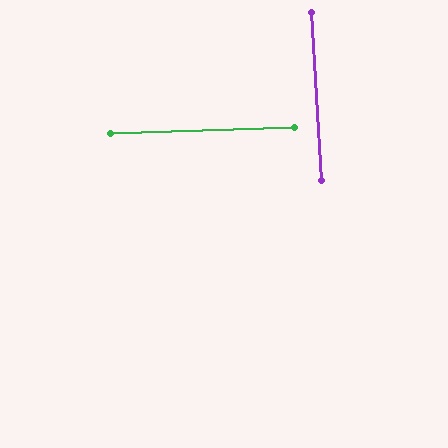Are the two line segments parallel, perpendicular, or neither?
Perpendicular — they meet at approximately 89°.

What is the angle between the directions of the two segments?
Approximately 89 degrees.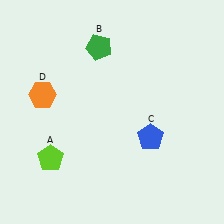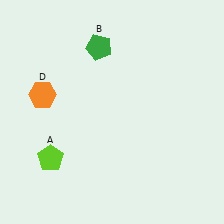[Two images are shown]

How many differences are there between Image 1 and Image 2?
There is 1 difference between the two images.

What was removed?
The blue pentagon (C) was removed in Image 2.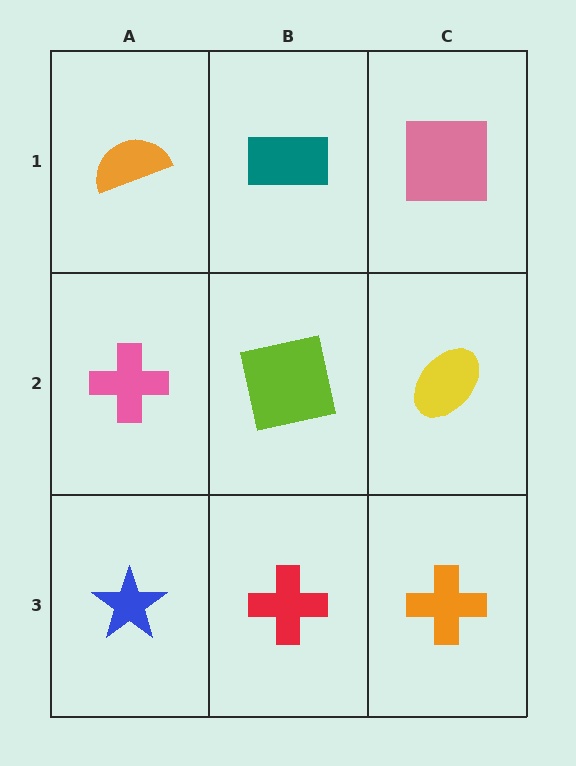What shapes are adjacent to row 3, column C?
A yellow ellipse (row 2, column C), a red cross (row 3, column B).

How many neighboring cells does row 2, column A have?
3.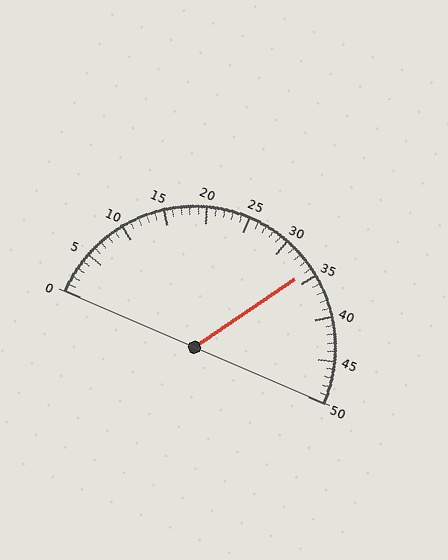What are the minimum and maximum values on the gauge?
The gauge ranges from 0 to 50.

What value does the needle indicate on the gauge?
The needle indicates approximately 34.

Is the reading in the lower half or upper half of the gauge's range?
The reading is in the upper half of the range (0 to 50).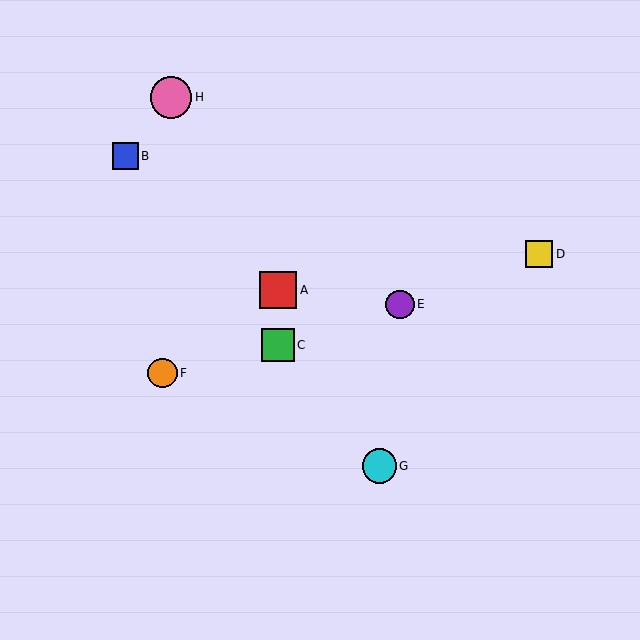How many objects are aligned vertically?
2 objects (A, C) are aligned vertically.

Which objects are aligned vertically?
Objects A, C are aligned vertically.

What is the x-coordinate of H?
Object H is at x≈171.